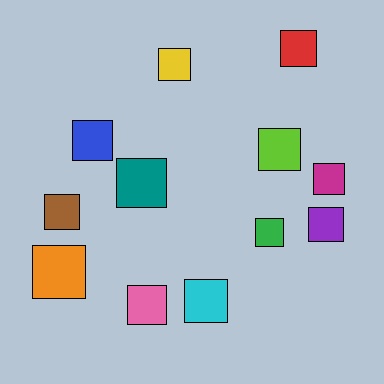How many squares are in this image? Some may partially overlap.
There are 12 squares.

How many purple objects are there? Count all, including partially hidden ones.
There is 1 purple object.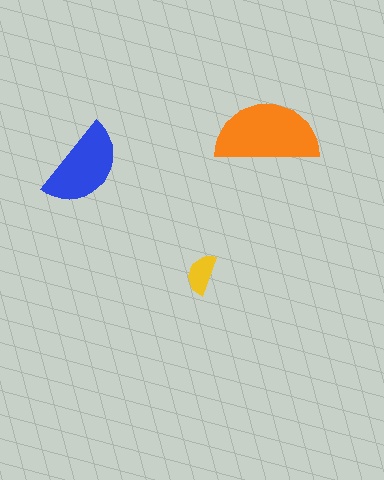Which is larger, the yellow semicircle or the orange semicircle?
The orange one.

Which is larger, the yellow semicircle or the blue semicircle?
The blue one.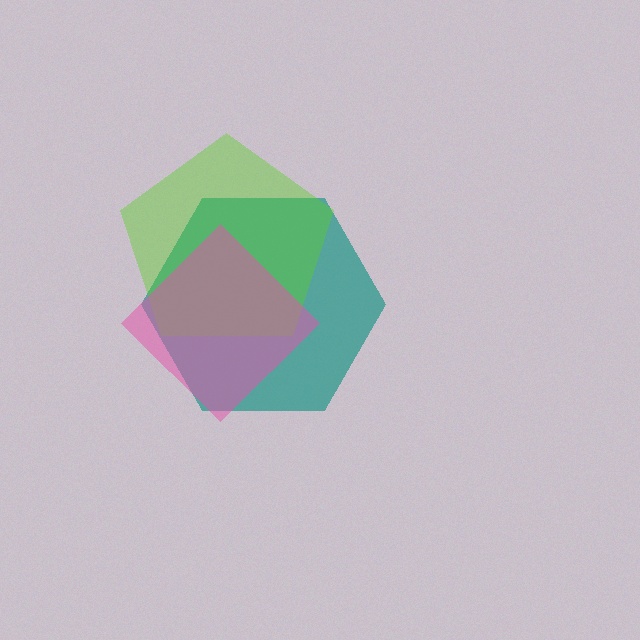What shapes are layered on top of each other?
The layered shapes are: a teal hexagon, a lime pentagon, a pink diamond.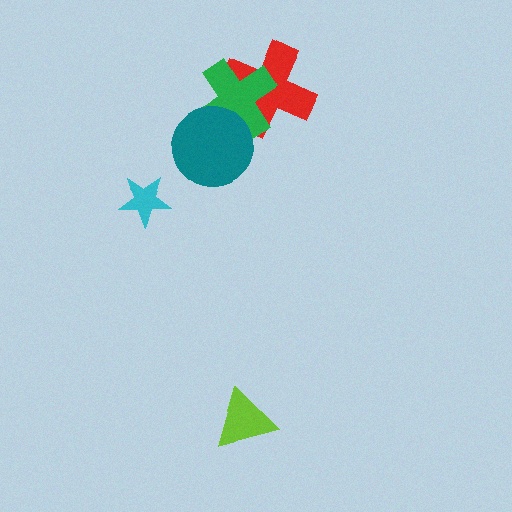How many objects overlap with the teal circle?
1 object overlaps with the teal circle.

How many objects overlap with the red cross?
1 object overlaps with the red cross.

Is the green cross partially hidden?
Yes, it is partially covered by another shape.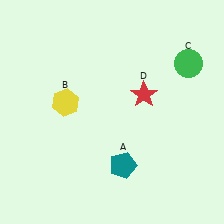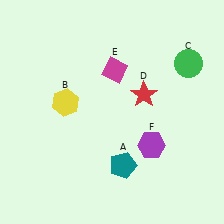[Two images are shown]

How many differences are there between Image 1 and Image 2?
There are 2 differences between the two images.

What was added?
A magenta diamond (E), a purple hexagon (F) were added in Image 2.